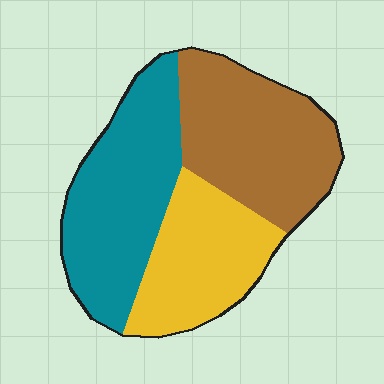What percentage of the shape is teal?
Teal takes up about three eighths (3/8) of the shape.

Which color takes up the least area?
Yellow, at roughly 25%.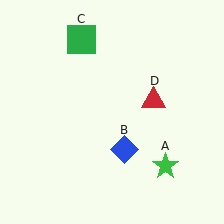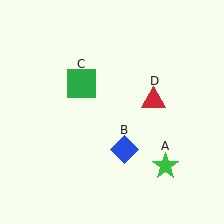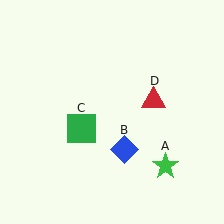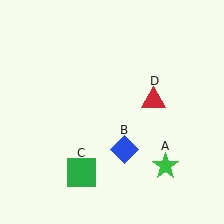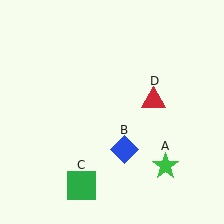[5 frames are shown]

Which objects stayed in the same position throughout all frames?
Green star (object A) and blue diamond (object B) and red triangle (object D) remained stationary.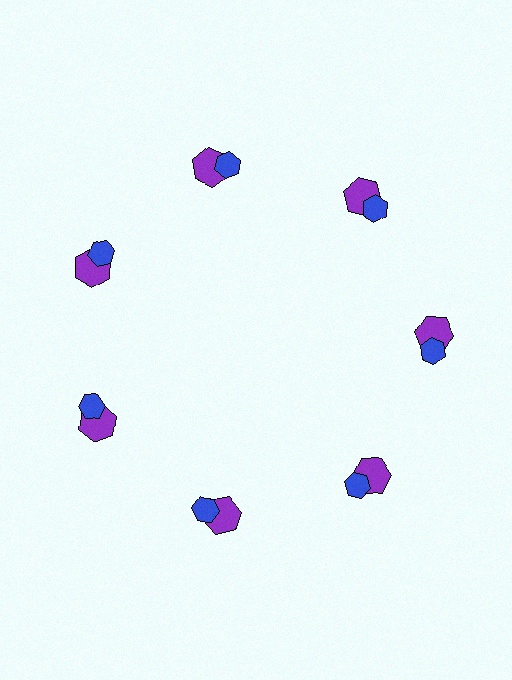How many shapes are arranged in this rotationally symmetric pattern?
There are 14 shapes, arranged in 7 groups of 2.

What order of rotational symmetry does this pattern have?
This pattern has 7-fold rotational symmetry.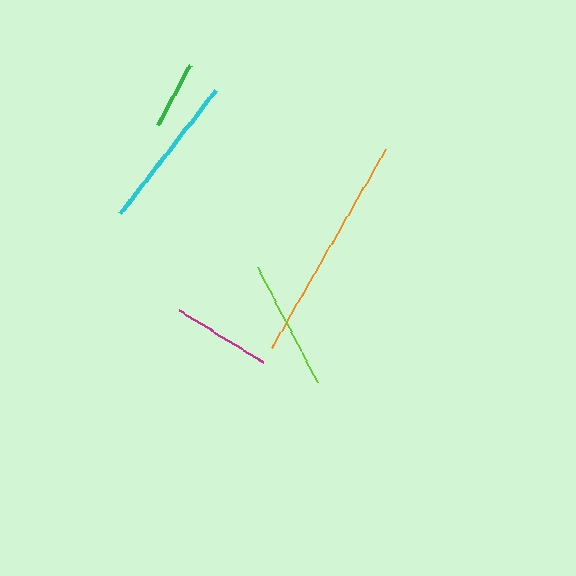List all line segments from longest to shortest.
From longest to shortest: orange, cyan, lime, magenta, green.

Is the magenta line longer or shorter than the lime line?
The lime line is longer than the magenta line.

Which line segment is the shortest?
The green line is the shortest at approximately 68 pixels.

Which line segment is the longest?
The orange line is the longest at approximately 228 pixels.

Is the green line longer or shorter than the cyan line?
The cyan line is longer than the green line.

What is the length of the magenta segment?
The magenta segment is approximately 99 pixels long.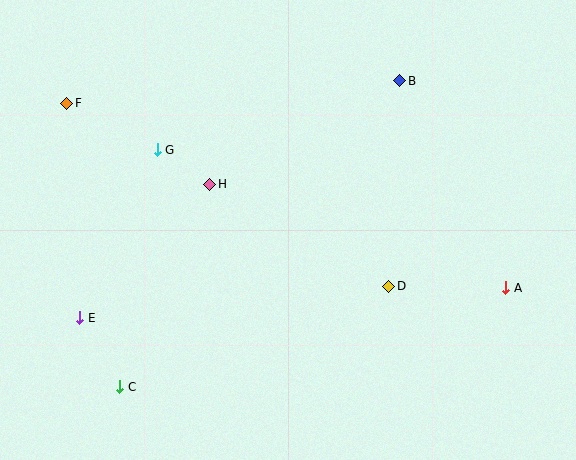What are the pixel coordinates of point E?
Point E is at (80, 318).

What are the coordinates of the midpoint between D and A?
The midpoint between D and A is at (447, 287).